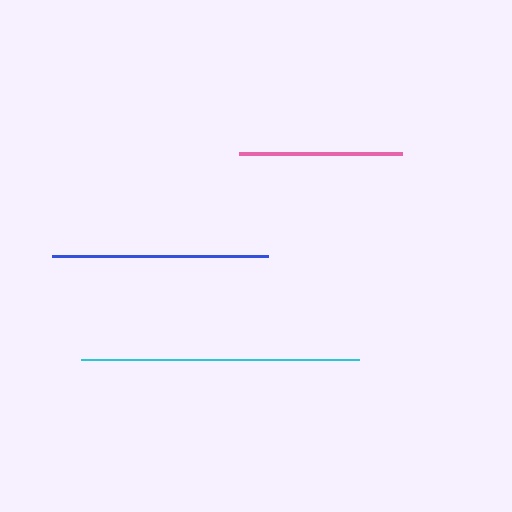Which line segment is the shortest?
The pink line is the shortest at approximately 163 pixels.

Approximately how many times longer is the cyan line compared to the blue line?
The cyan line is approximately 1.3 times the length of the blue line.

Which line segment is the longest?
The cyan line is the longest at approximately 278 pixels.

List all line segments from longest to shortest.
From longest to shortest: cyan, blue, pink.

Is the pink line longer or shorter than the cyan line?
The cyan line is longer than the pink line.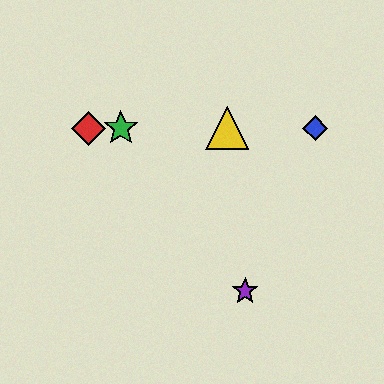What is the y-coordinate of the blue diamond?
The blue diamond is at y≈128.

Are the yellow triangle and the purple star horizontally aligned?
No, the yellow triangle is at y≈128 and the purple star is at y≈291.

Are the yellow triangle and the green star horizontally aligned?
Yes, both are at y≈128.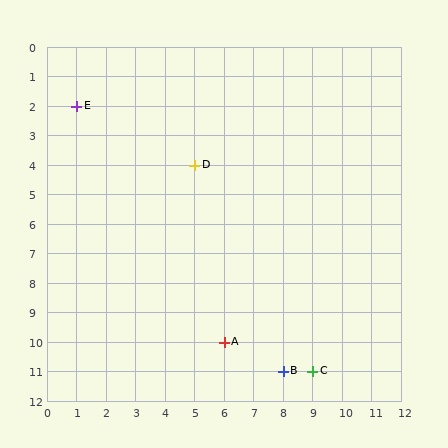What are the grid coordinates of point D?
Point D is at grid coordinates (5, 4).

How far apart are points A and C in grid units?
Points A and C are 3 columns and 1 row apart (about 3.2 grid units diagonally).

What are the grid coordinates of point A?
Point A is at grid coordinates (6, 10).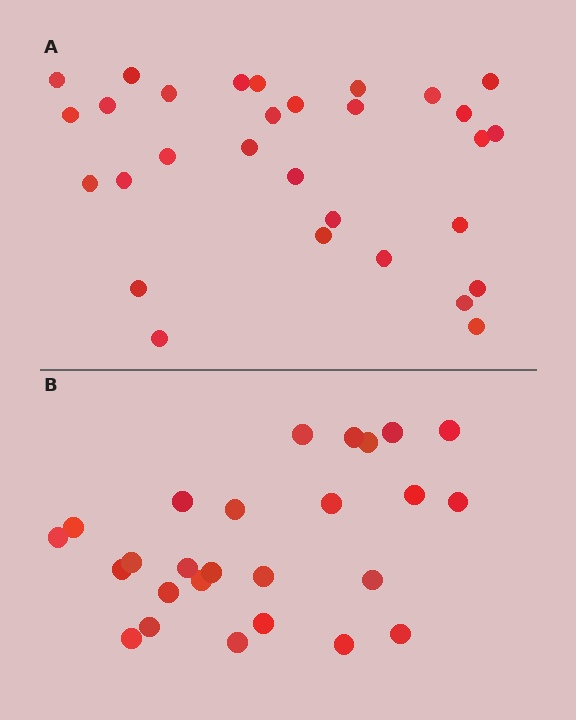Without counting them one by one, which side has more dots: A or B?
Region A (the top region) has more dots.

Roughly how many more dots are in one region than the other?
Region A has about 4 more dots than region B.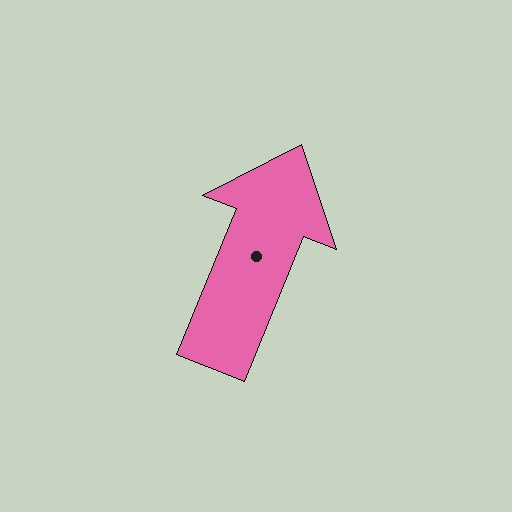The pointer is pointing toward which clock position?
Roughly 1 o'clock.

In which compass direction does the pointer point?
North.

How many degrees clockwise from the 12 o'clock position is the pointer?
Approximately 22 degrees.